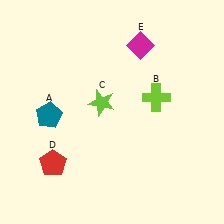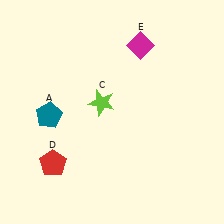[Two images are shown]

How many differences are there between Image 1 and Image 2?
There is 1 difference between the two images.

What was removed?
The lime cross (B) was removed in Image 2.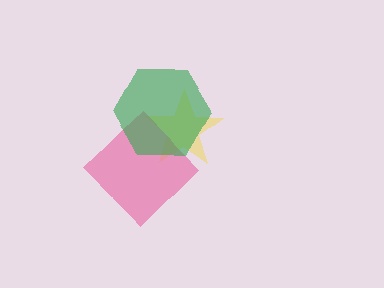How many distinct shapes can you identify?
There are 3 distinct shapes: a yellow star, a pink diamond, a green hexagon.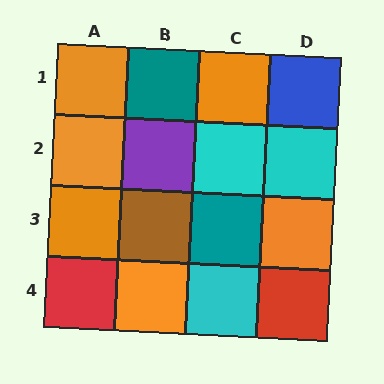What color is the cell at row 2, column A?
Orange.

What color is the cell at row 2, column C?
Cyan.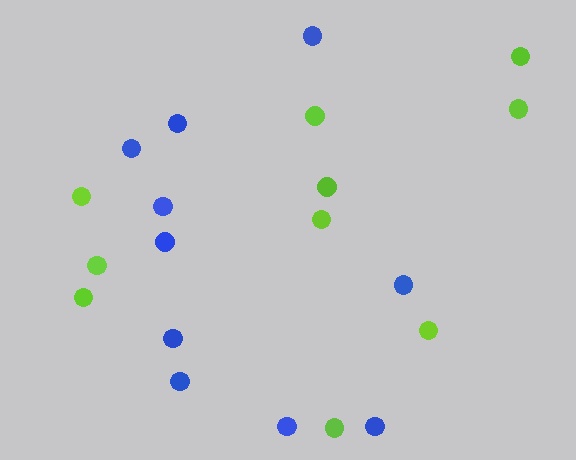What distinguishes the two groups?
There are 2 groups: one group of lime circles (10) and one group of blue circles (10).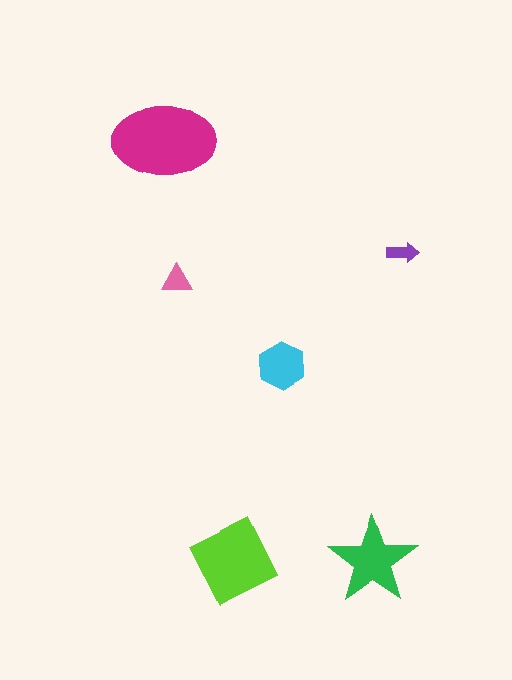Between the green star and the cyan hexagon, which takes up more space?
The green star.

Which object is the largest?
The magenta ellipse.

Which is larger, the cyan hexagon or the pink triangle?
The cyan hexagon.